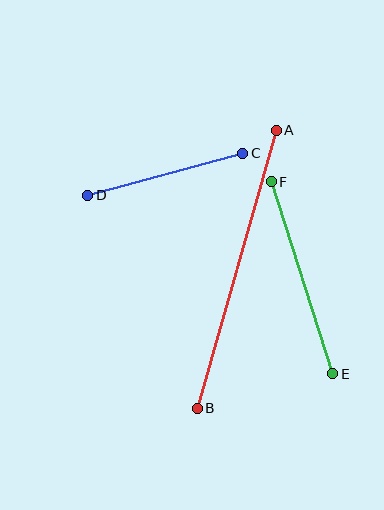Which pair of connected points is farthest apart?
Points A and B are farthest apart.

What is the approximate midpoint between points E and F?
The midpoint is at approximately (302, 278) pixels.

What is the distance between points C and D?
The distance is approximately 161 pixels.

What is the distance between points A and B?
The distance is approximately 289 pixels.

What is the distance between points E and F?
The distance is approximately 202 pixels.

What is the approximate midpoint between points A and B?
The midpoint is at approximately (237, 269) pixels.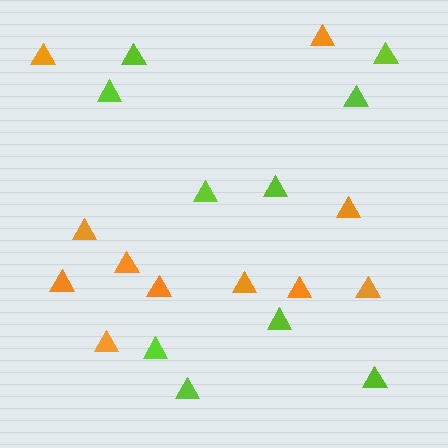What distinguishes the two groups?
There are 2 groups: one group of orange triangles (11) and one group of lime triangles (10).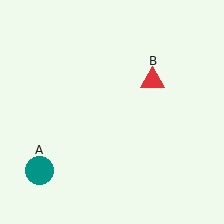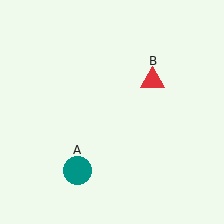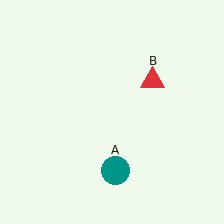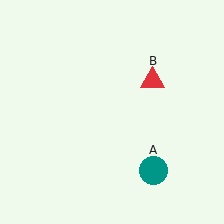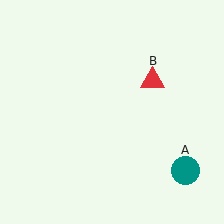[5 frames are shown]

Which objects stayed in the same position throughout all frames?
Red triangle (object B) remained stationary.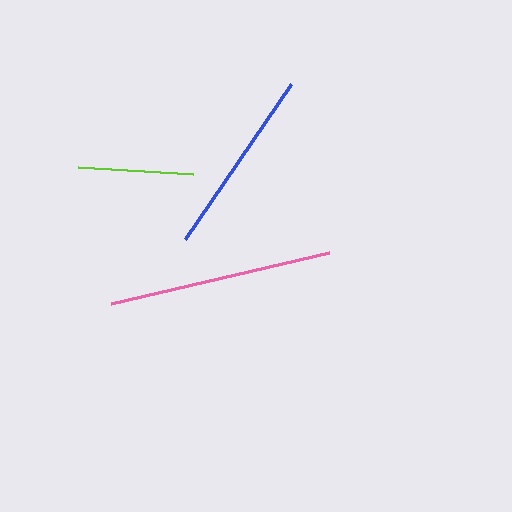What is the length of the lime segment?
The lime segment is approximately 116 pixels long.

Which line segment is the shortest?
The lime line is the shortest at approximately 116 pixels.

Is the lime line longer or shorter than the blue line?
The blue line is longer than the lime line.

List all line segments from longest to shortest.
From longest to shortest: pink, blue, lime.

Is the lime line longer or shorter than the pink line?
The pink line is longer than the lime line.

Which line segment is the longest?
The pink line is the longest at approximately 224 pixels.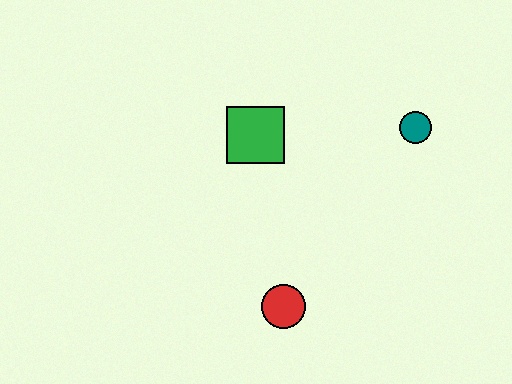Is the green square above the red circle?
Yes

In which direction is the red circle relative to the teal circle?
The red circle is below the teal circle.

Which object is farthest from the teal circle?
The red circle is farthest from the teal circle.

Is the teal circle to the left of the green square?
No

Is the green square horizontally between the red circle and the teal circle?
No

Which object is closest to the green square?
The teal circle is closest to the green square.